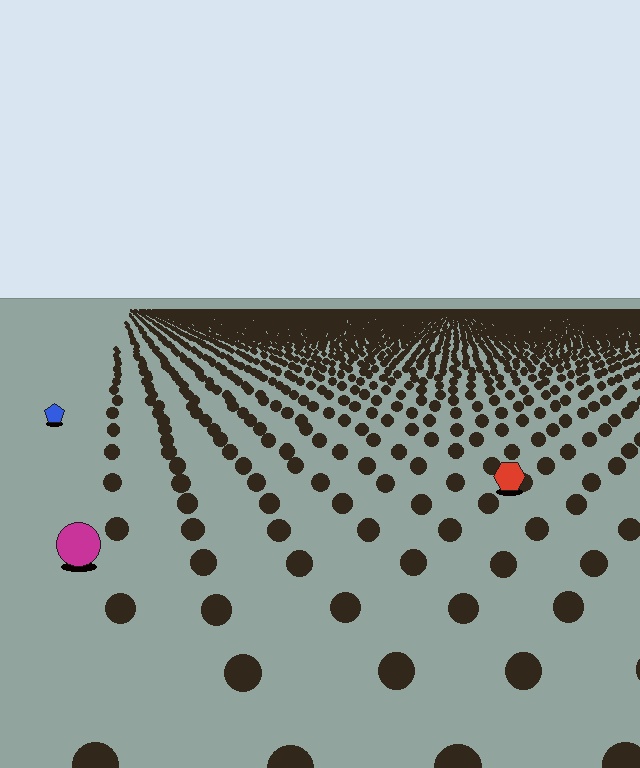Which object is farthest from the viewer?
The blue pentagon is farthest from the viewer. It appears smaller and the ground texture around it is denser.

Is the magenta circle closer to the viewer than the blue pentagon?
Yes. The magenta circle is closer — you can tell from the texture gradient: the ground texture is coarser near it.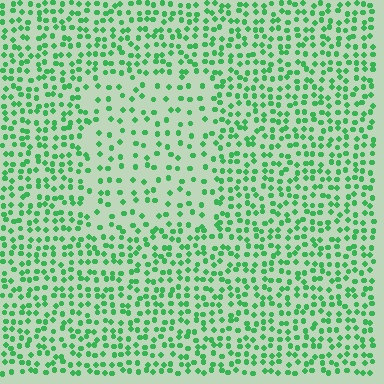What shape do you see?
I see a rectangle.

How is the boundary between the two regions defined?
The boundary is defined by a change in element density (approximately 1.9x ratio). All elements are the same color, size, and shape.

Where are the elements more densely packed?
The elements are more densely packed outside the rectangle boundary.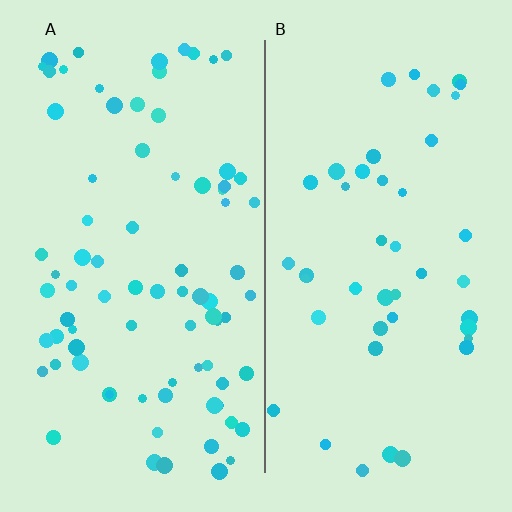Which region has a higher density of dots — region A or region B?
A (the left).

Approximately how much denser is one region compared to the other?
Approximately 1.8× — region A over region B.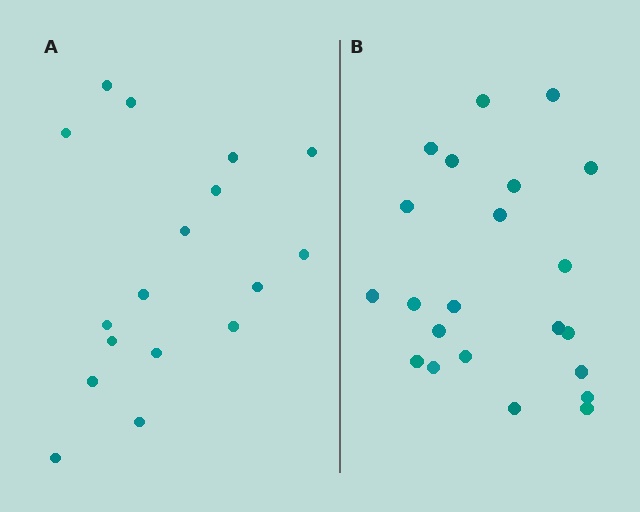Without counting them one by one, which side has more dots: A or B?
Region B (the right region) has more dots.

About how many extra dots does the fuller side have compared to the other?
Region B has about 5 more dots than region A.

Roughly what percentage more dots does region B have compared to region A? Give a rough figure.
About 30% more.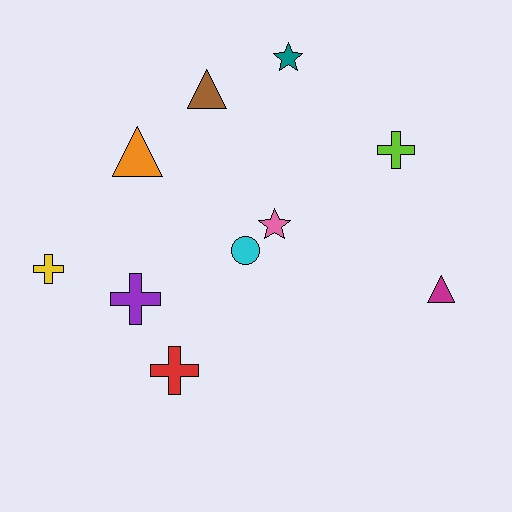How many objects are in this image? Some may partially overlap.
There are 10 objects.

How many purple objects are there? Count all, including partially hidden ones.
There is 1 purple object.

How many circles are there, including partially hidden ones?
There is 1 circle.